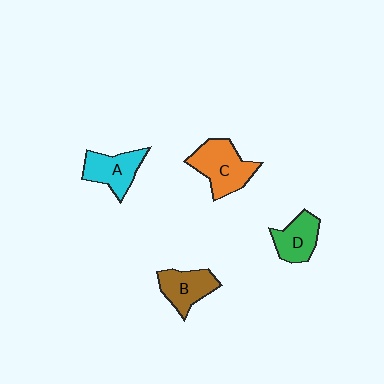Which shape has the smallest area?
Shape D (green).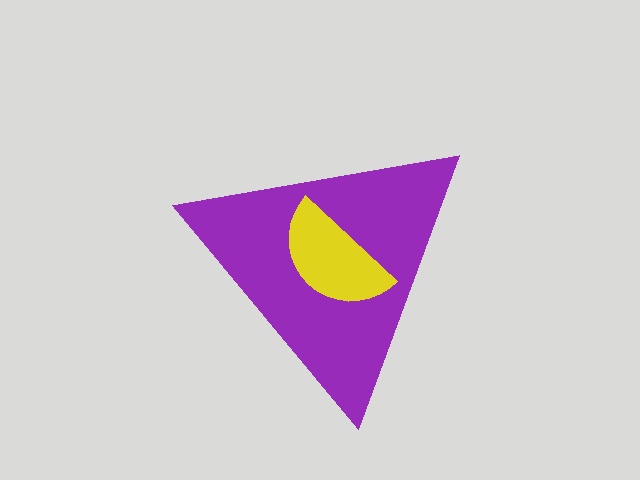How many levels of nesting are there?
2.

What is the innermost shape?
The yellow semicircle.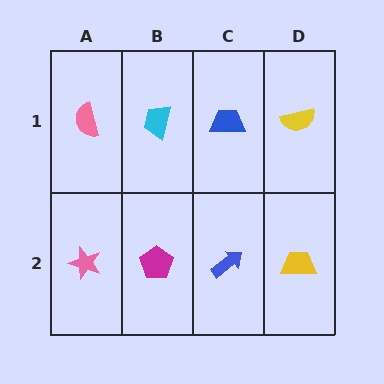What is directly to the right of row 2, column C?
A yellow trapezoid.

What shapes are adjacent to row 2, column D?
A yellow semicircle (row 1, column D), a blue arrow (row 2, column C).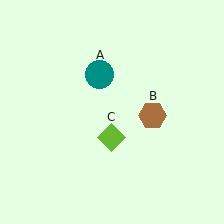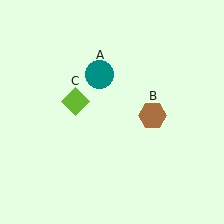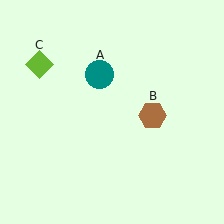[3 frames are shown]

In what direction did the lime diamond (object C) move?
The lime diamond (object C) moved up and to the left.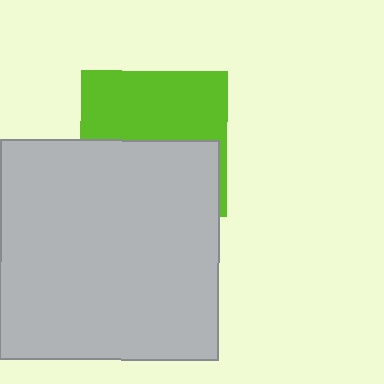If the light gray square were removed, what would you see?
You would see the complete lime square.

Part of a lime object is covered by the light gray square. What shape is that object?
It is a square.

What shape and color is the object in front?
The object in front is a light gray square.